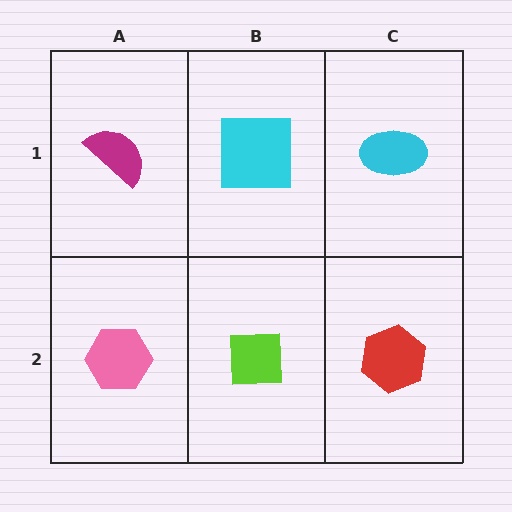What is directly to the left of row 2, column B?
A pink hexagon.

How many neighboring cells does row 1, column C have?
2.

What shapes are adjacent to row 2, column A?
A magenta semicircle (row 1, column A), a lime square (row 2, column B).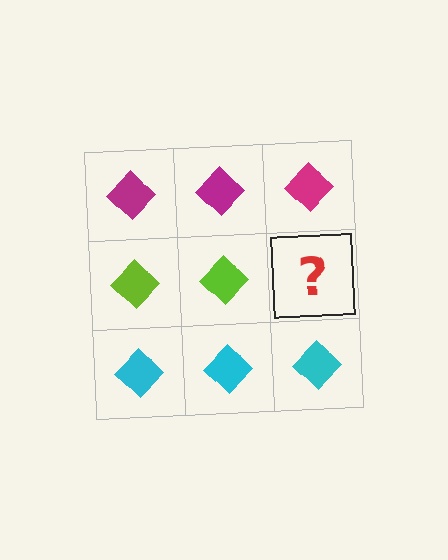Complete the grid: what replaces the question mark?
The question mark should be replaced with a lime diamond.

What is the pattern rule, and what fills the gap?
The rule is that each row has a consistent color. The gap should be filled with a lime diamond.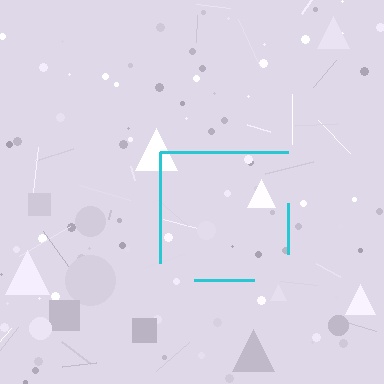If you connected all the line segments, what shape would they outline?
They would outline a square.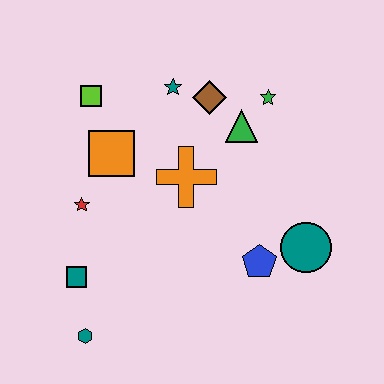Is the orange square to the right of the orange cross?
No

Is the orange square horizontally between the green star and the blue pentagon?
No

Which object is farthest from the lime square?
The teal circle is farthest from the lime square.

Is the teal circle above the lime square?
No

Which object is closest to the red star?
The orange square is closest to the red star.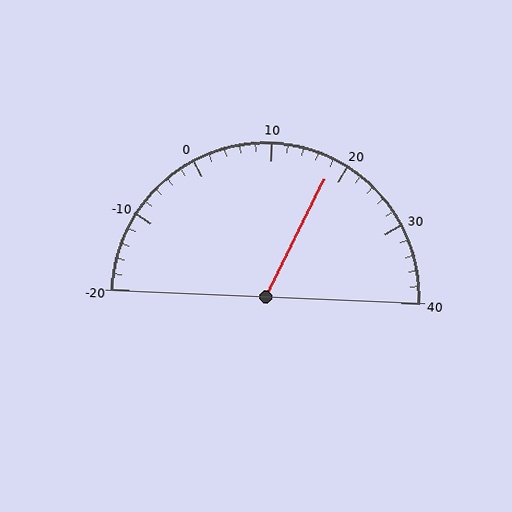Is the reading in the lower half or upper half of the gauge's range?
The reading is in the upper half of the range (-20 to 40).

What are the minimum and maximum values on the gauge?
The gauge ranges from -20 to 40.